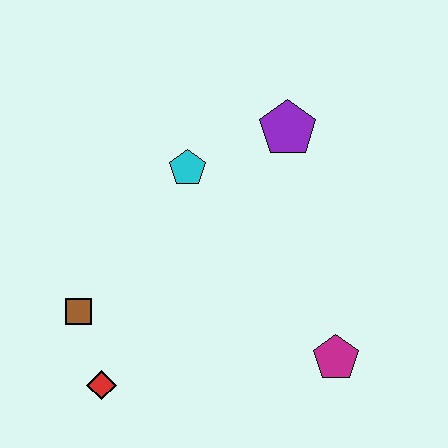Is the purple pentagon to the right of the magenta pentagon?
No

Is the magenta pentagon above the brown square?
No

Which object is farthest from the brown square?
The purple pentagon is farthest from the brown square.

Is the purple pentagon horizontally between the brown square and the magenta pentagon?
Yes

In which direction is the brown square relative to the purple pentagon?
The brown square is to the left of the purple pentagon.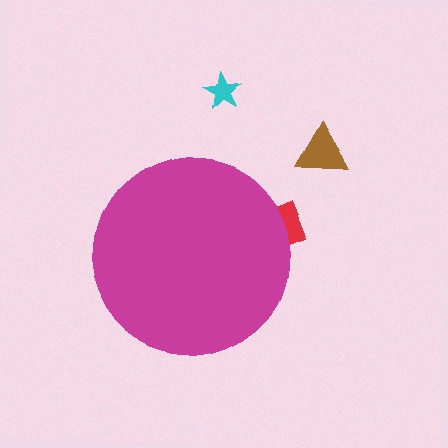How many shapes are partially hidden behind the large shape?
1 shape is partially hidden.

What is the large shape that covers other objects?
A magenta circle.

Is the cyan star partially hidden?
No, the cyan star is fully visible.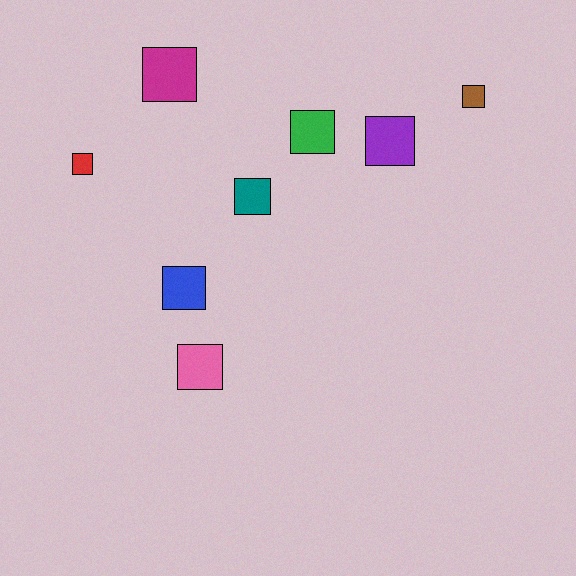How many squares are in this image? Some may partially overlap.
There are 8 squares.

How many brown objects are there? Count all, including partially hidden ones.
There is 1 brown object.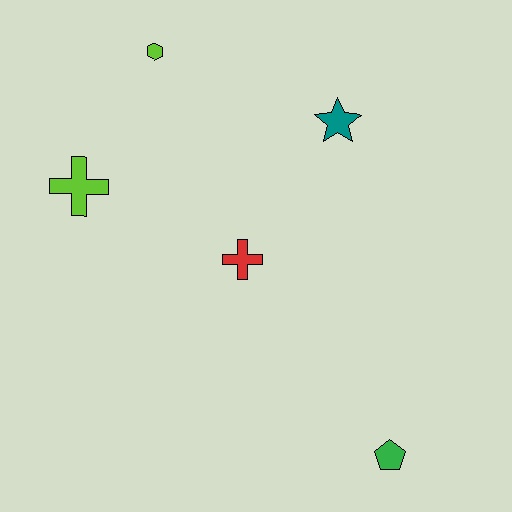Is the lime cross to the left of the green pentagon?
Yes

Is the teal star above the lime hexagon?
No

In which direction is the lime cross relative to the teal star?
The lime cross is to the left of the teal star.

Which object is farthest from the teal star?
The green pentagon is farthest from the teal star.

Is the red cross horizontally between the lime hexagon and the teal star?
Yes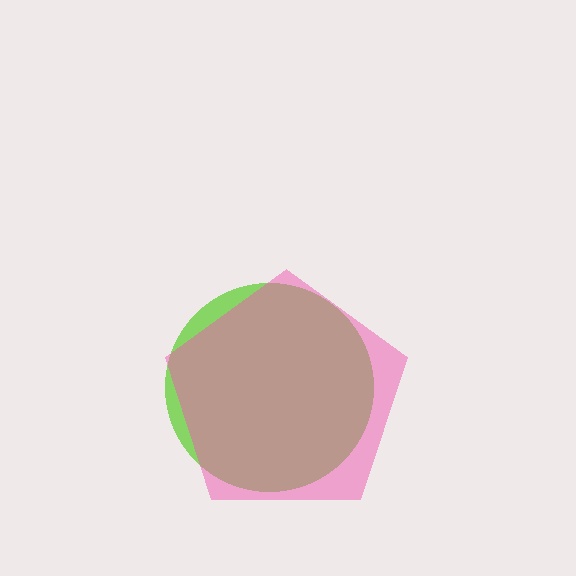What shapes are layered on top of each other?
The layered shapes are: a lime circle, a pink pentagon.